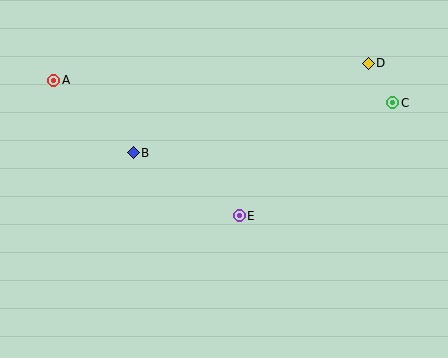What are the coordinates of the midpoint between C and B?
The midpoint between C and B is at (263, 128).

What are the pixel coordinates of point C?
Point C is at (393, 103).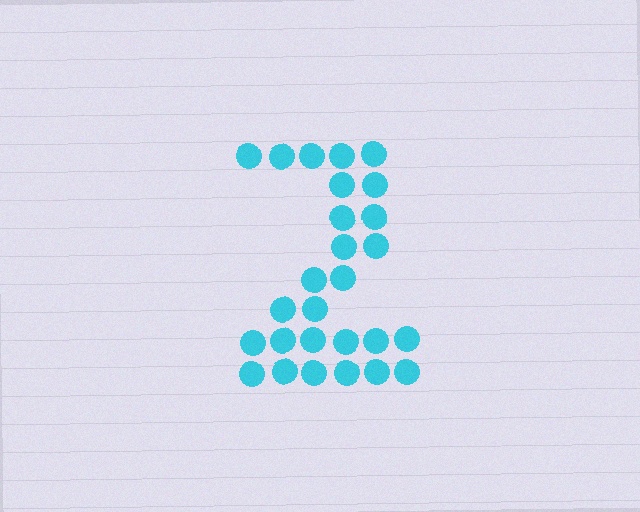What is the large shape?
The large shape is the digit 2.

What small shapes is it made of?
It is made of small circles.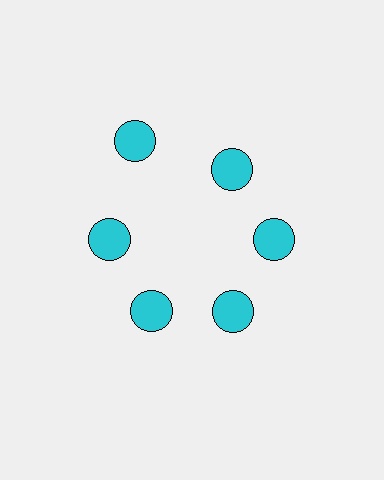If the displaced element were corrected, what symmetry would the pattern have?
It would have 6-fold rotational symmetry — the pattern would map onto itself every 60 degrees.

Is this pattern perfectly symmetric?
No. The 6 cyan circles are arranged in a ring, but one element near the 11 o'clock position is pushed outward from the center, breaking the 6-fold rotational symmetry.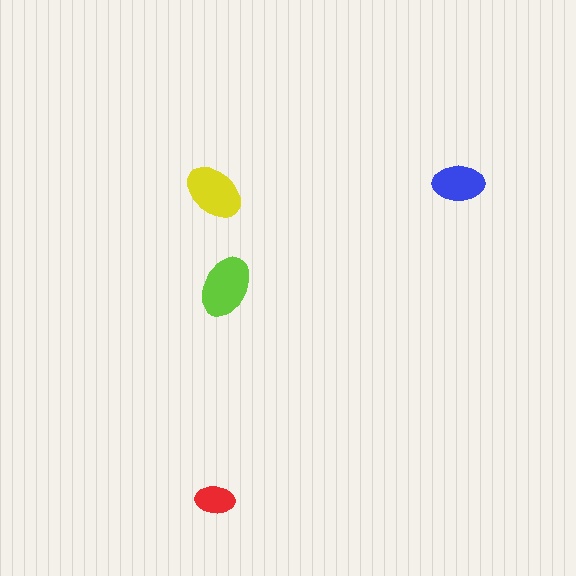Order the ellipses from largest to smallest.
the lime one, the yellow one, the blue one, the red one.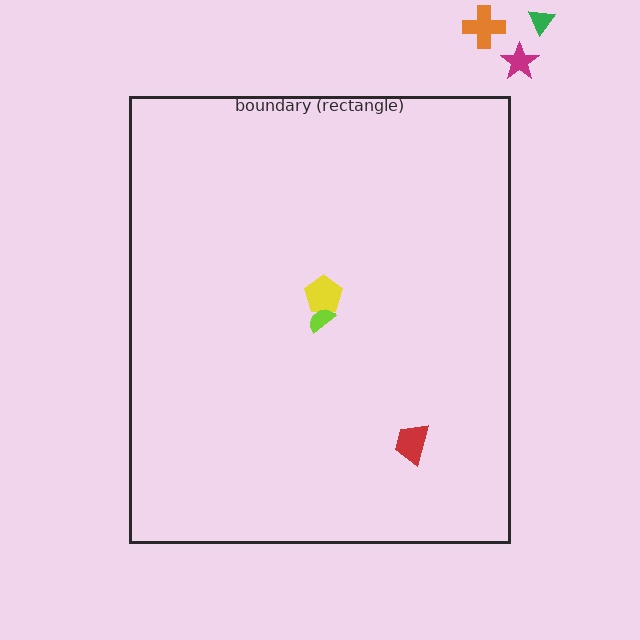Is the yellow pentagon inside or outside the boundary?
Inside.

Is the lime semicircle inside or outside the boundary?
Inside.